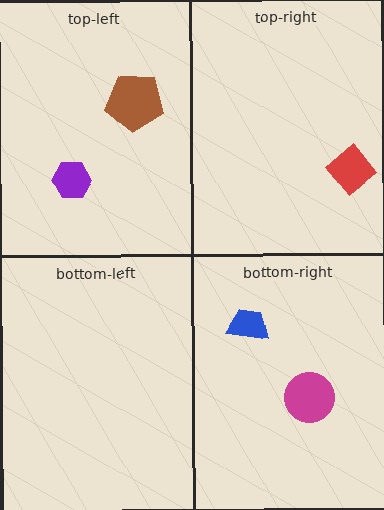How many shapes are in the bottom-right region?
2.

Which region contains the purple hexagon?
The top-left region.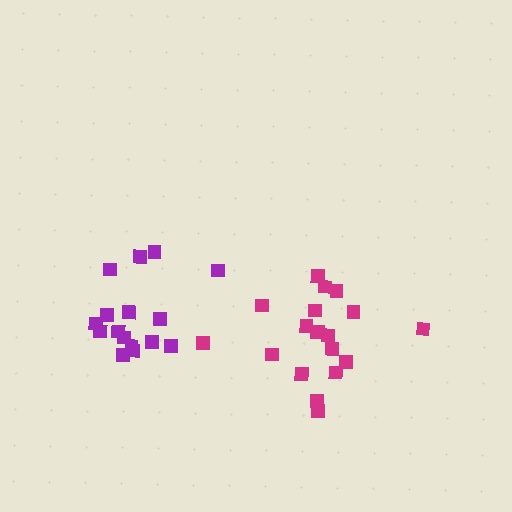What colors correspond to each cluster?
The clusters are colored: magenta, purple.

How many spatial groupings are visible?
There are 2 spatial groupings.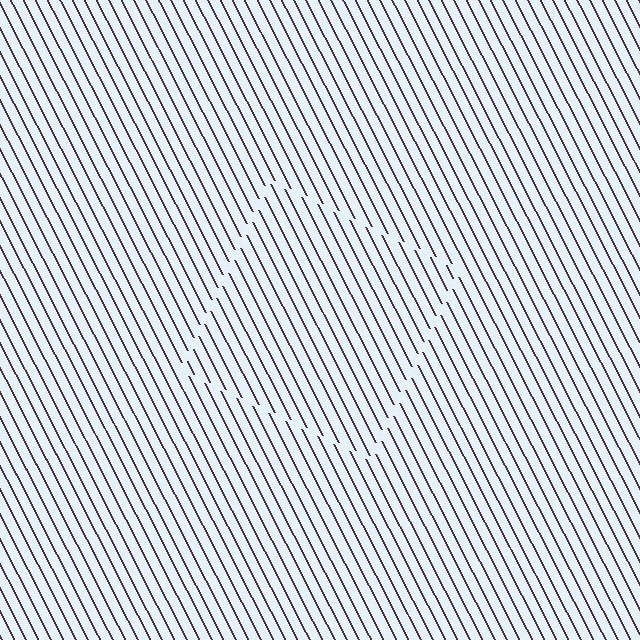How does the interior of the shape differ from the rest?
The interior of the shape contains the same grating, shifted by half a period — the contour is defined by the phase discontinuity where line-ends from the inner and outer gratings abut.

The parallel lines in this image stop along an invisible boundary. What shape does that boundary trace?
An illusory square. The interior of the shape contains the same grating, shifted by half a period — the contour is defined by the phase discontinuity where line-ends from the inner and outer gratings abut.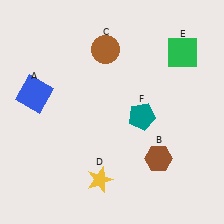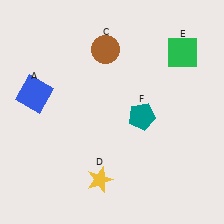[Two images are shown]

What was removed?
The brown hexagon (B) was removed in Image 2.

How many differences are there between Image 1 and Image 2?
There is 1 difference between the two images.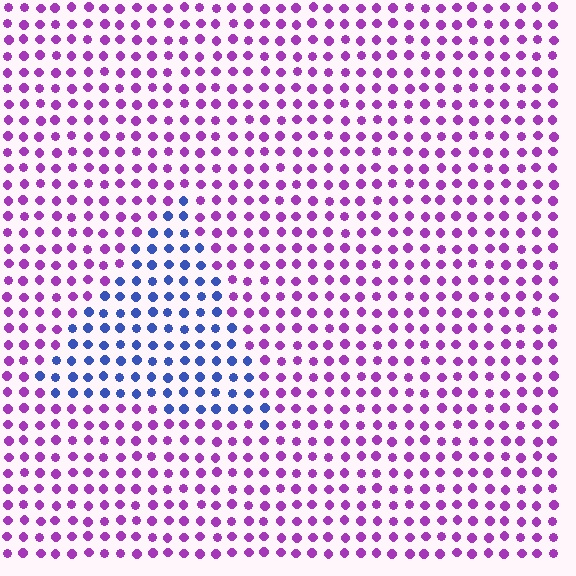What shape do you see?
I see a triangle.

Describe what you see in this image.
The image is filled with small purple elements in a uniform arrangement. A triangle-shaped region is visible where the elements are tinted to a slightly different hue, forming a subtle color boundary.